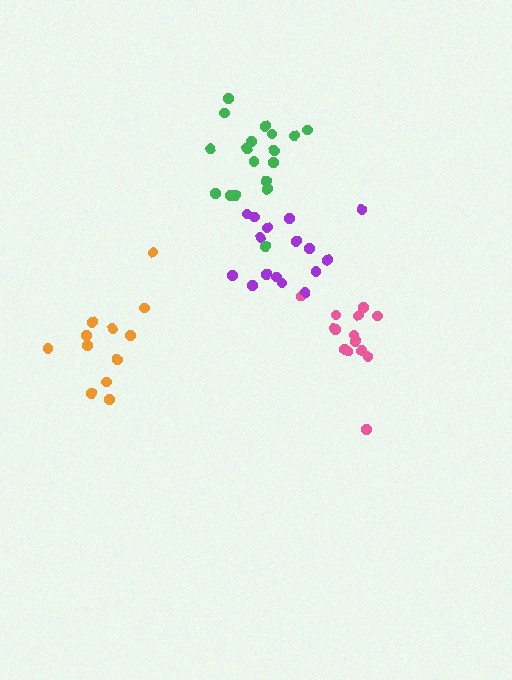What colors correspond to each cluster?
The clusters are colored: orange, pink, purple, green.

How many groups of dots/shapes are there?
There are 4 groups.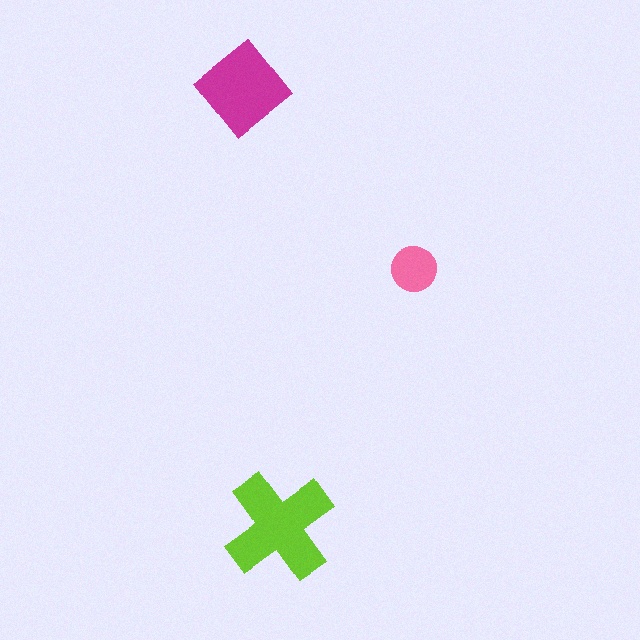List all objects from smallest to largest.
The pink circle, the magenta diamond, the lime cross.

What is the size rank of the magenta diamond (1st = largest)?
2nd.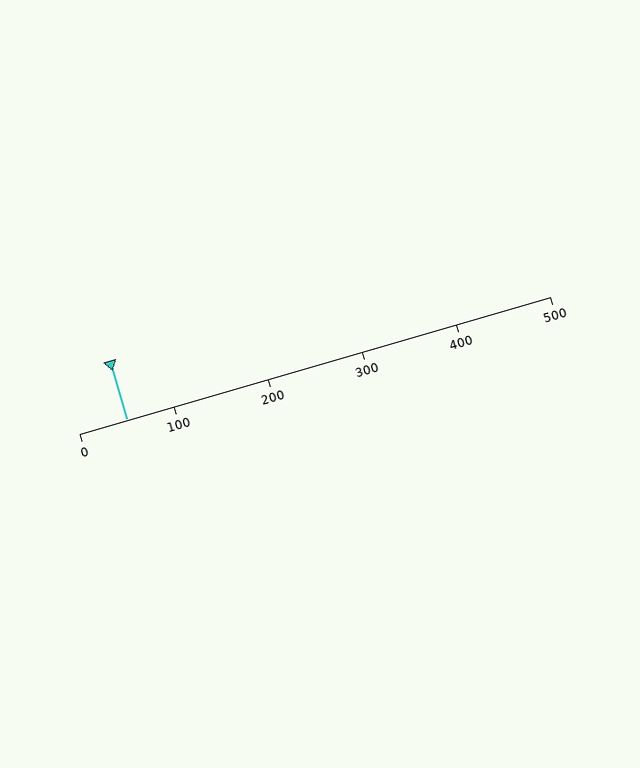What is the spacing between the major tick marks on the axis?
The major ticks are spaced 100 apart.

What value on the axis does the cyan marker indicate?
The marker indicates approximately 50.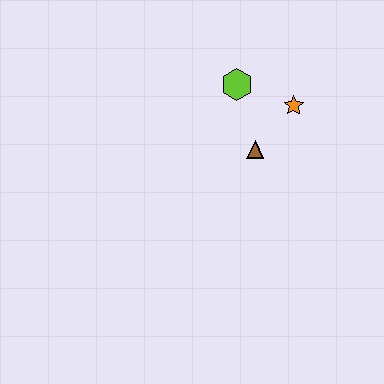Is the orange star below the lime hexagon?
Yes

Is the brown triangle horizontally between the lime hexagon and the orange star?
Yes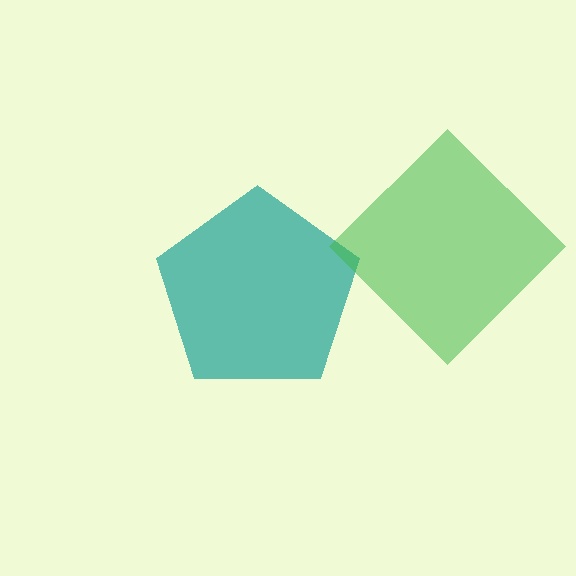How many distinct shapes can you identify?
There are 2 distinct shapes: a teal pentagon, a green diamond.